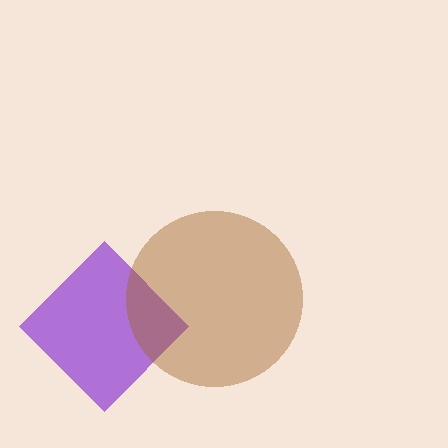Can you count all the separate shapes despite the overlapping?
Yes, there are 2 separate shapes.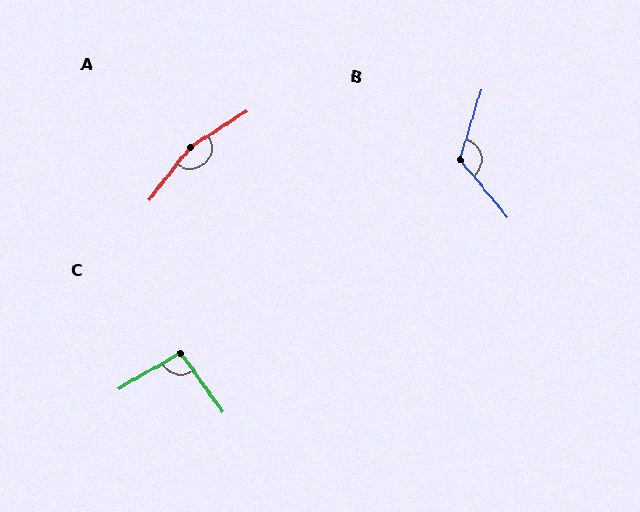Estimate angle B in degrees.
Approximately 123 degrees.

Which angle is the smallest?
C, at approximately 96 degrees.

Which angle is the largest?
A, at approximately 161 degrees.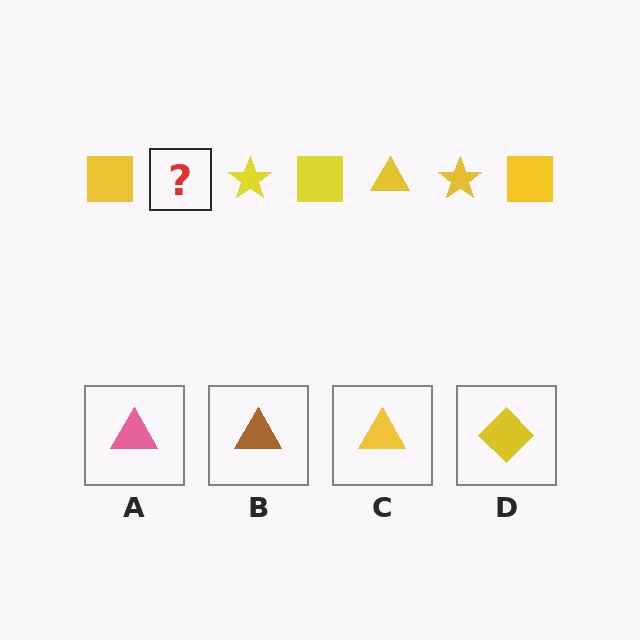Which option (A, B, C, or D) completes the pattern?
C.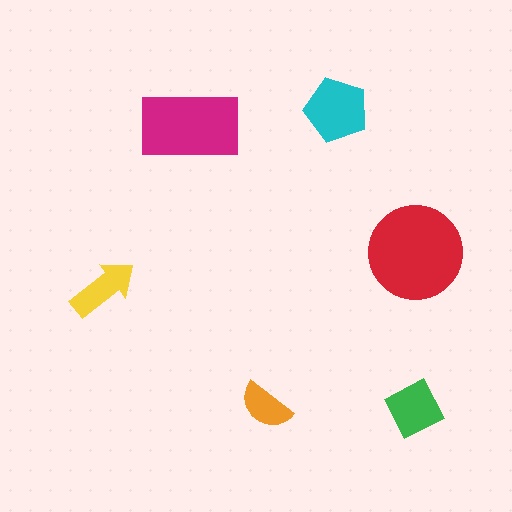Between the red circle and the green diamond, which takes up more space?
The red circle.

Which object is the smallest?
The orange semicircle.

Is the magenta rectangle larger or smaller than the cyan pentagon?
Larger.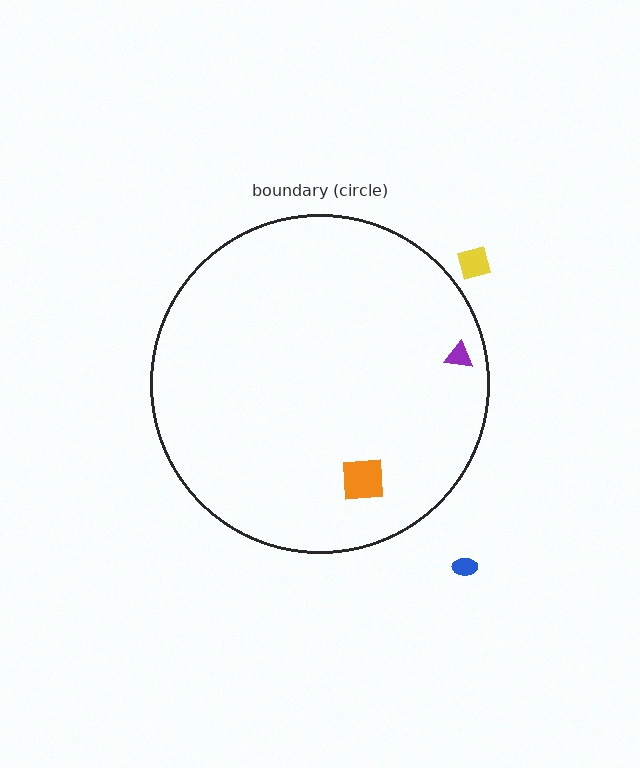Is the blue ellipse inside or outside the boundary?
Outside.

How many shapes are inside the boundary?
2 inside, 2 outside.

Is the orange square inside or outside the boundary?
Inside.